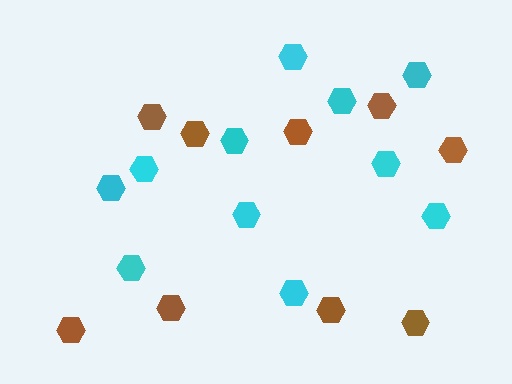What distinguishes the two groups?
There are 2 groups: one group of cyan hexagons (11) and one group of brown hexagons (9).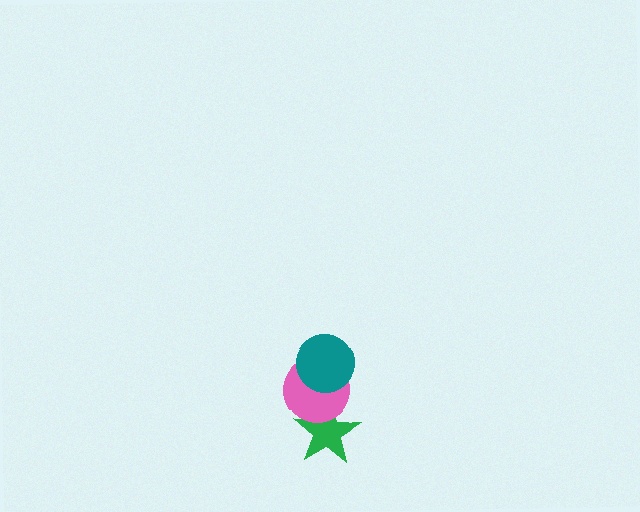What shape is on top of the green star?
The pink circle is on top of the green star.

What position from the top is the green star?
The green star is 3rd from the top.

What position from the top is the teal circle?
The teal circle is 1st from the top.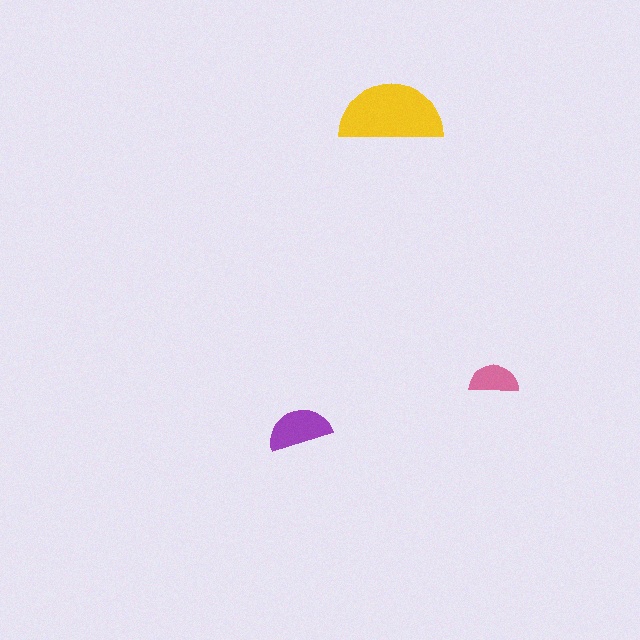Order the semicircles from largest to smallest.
the yellow one, the purple one, the pink one.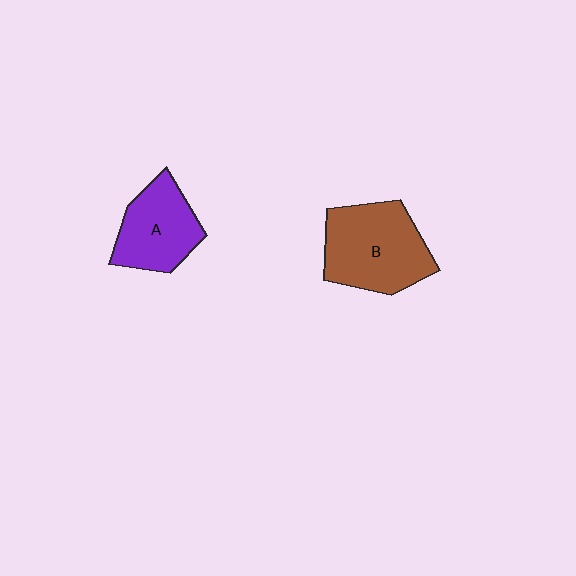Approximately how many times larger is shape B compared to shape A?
Approximately 1.3 times.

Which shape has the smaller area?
Shape A (purple).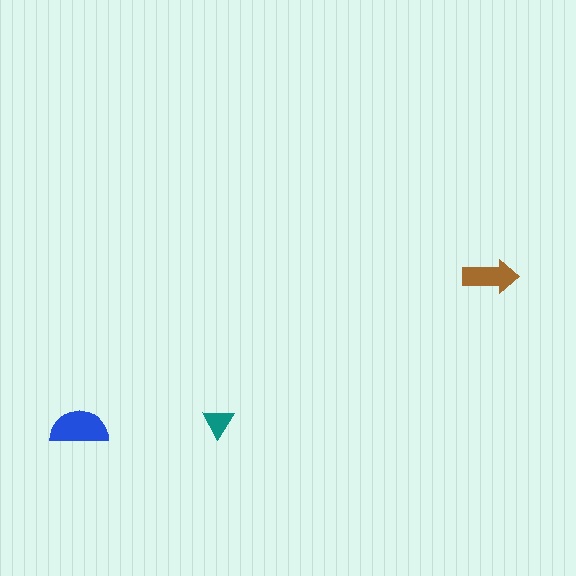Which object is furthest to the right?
The brown arrow is rightmost.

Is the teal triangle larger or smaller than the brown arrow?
Smaller.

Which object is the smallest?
The teal triangle.